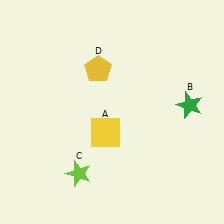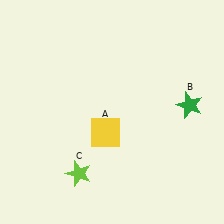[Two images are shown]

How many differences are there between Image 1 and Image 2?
There is 1 difference between the two images.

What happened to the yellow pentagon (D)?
The yellow pentagon (D) was removed in Image 2. It was in the top-left area of Image 1.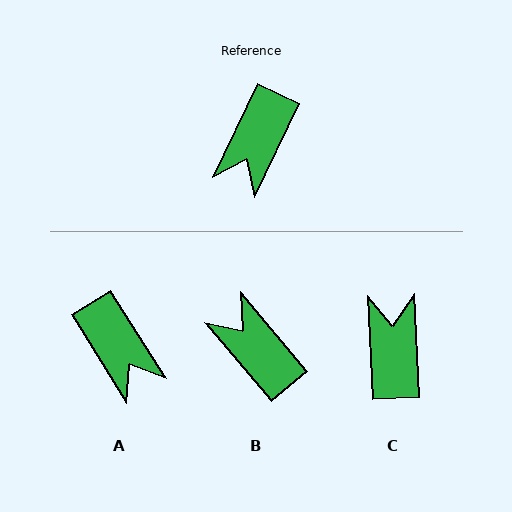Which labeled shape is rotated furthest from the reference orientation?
C, about 152 degrees away.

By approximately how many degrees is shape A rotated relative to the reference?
Approximately 58 degrees counter-clockwise.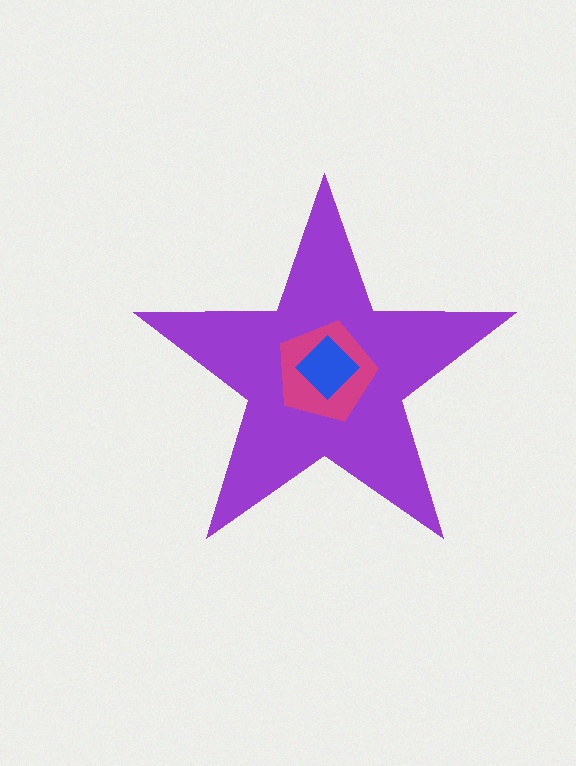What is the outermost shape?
The purple star.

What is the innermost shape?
The blue diamond.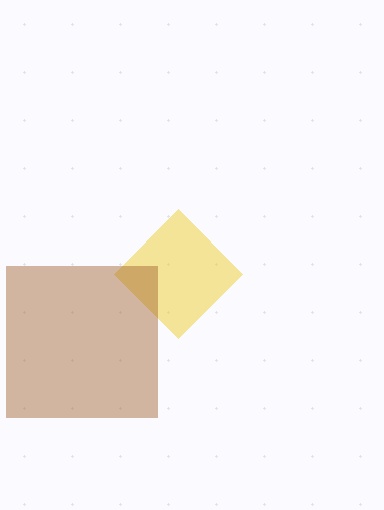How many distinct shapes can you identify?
There are 2 distinct shapes: a yellow diamond, a brown square.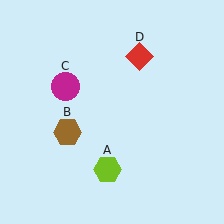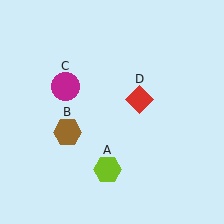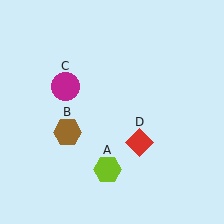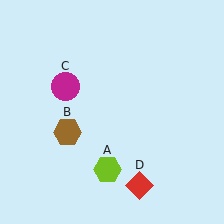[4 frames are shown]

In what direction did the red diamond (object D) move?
The red diamond (object D) moved down.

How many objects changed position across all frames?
1 object changed position: red diamond (object D).